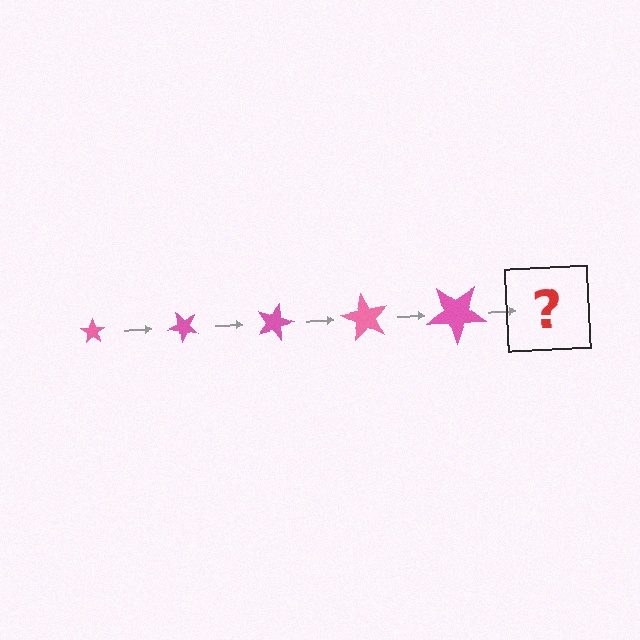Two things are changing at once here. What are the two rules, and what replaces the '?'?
The two rules are that the star grows larger each step and it rotates 45 degrees each step. The '?' should be a star, larger than the previous one and rotated 225 degrees from the start.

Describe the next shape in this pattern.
It should be a star, larger than the previous one and rotated 225 degrees from the start.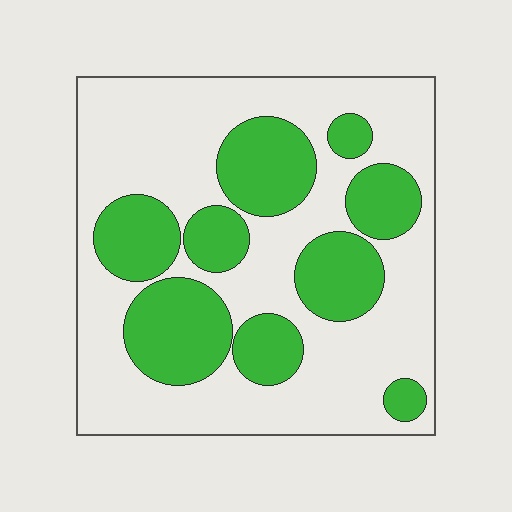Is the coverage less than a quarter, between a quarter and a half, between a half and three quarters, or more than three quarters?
Between a quarter and a half.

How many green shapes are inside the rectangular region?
9.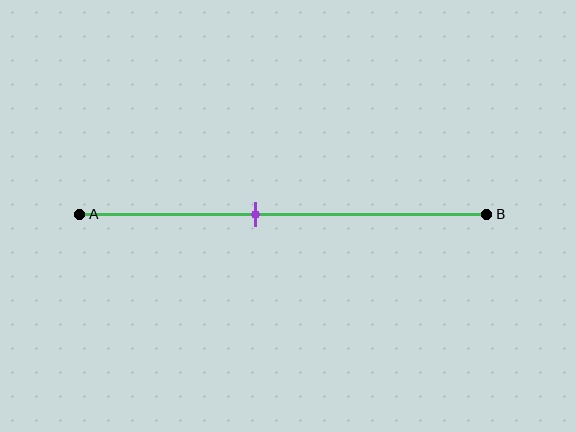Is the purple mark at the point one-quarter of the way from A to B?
No, the mark is at about 45% from A, not at the 25% one-quarter point.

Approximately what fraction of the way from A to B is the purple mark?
The purple mark is approximately 45% of the way from A to B.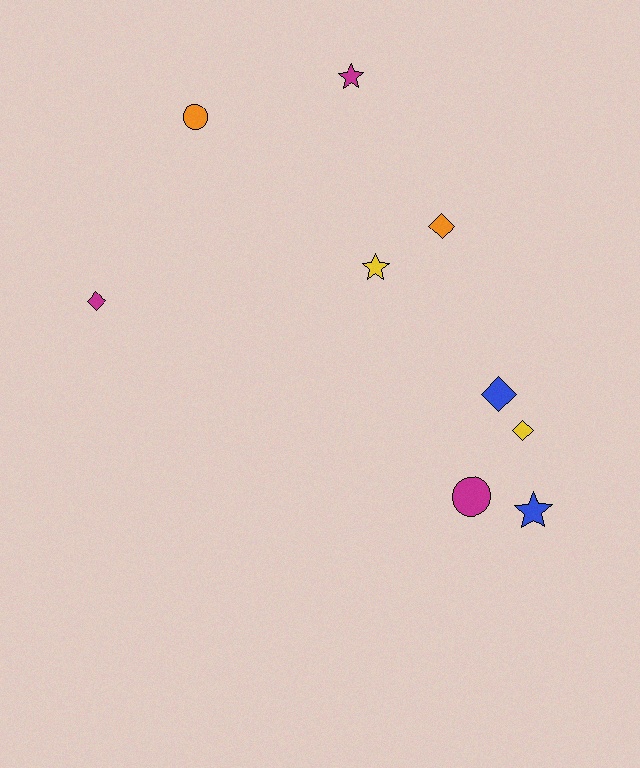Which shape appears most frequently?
Diamond, with 4 objects.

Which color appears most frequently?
Magenta, with 3 objects.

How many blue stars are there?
There is 1 blue star.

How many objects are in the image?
There are 9 objects.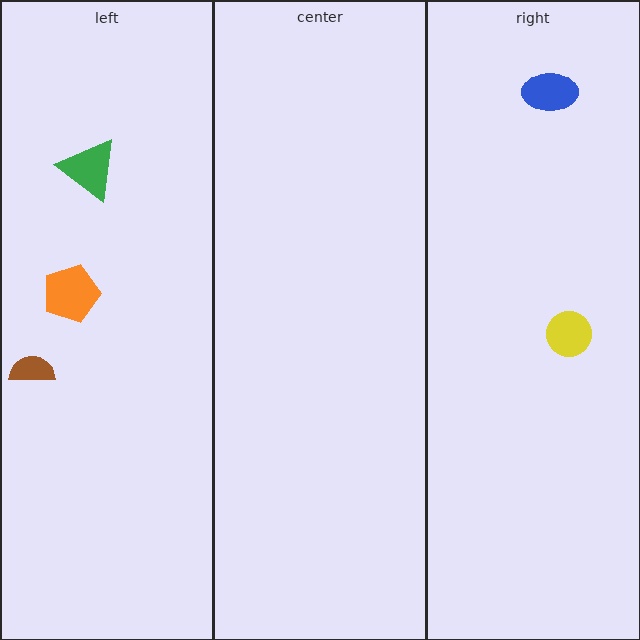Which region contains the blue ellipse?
The right region.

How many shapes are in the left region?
3.